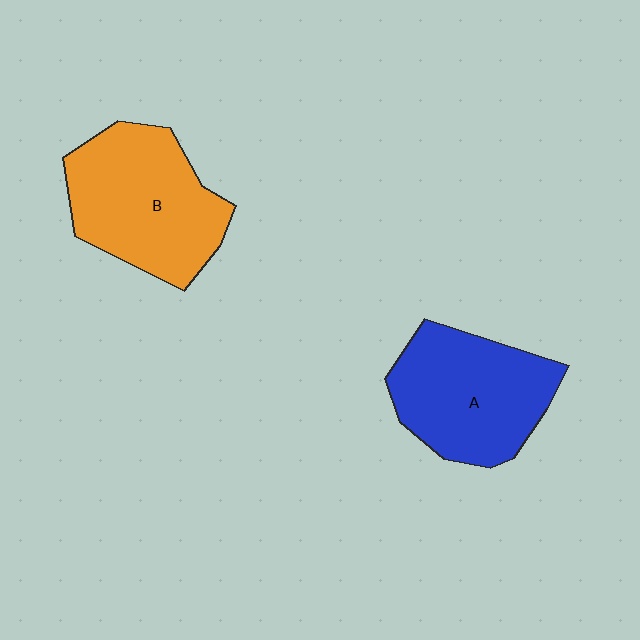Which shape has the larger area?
Shape B (orange).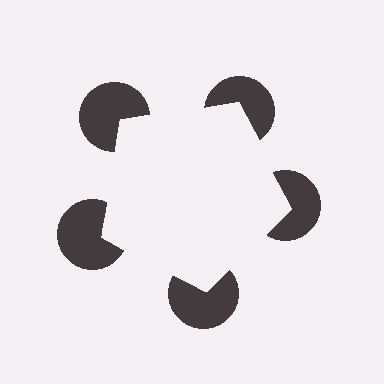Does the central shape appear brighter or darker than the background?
It typically appears slightly brighter than the background, even though no actual brightness change is drawn.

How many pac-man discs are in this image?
There are 5 — one at each vertex of the illusory pentagon.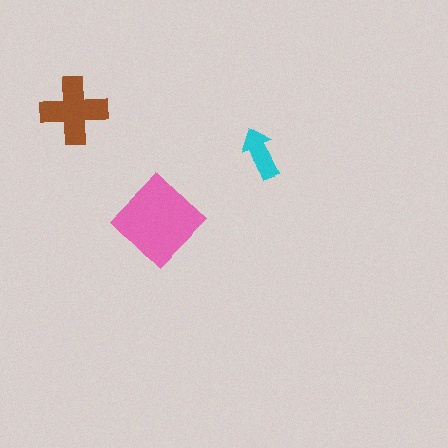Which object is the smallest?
The cyan arrow.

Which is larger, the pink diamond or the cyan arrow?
The pink diamond.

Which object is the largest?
The pink diamond.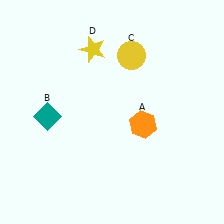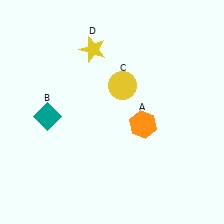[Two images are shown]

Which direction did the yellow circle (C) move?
The yellow circle (C) moved down.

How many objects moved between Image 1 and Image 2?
1 object moved between the two images.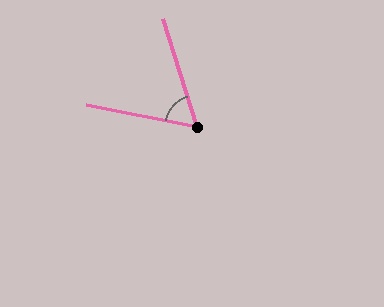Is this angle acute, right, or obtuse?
It is acute.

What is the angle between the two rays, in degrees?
Approximately 61 degrees.